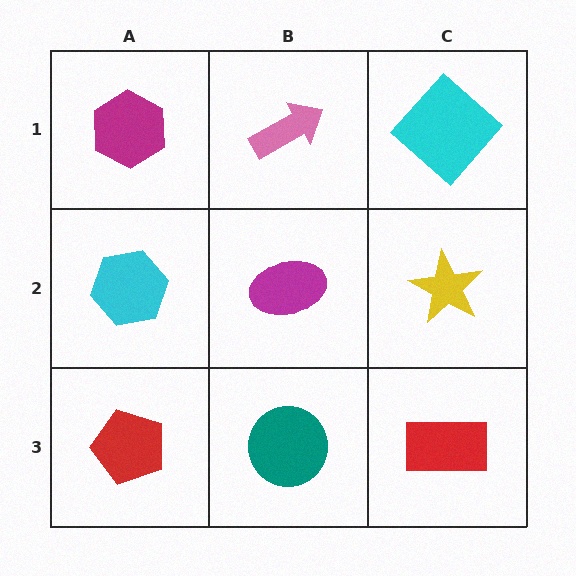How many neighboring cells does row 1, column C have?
2.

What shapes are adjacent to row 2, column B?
A pink arrow (row 1, column B), a teal circle (row 3, column B), a cyan hexagon (row 2, column A), a yellow star (row 2, column C).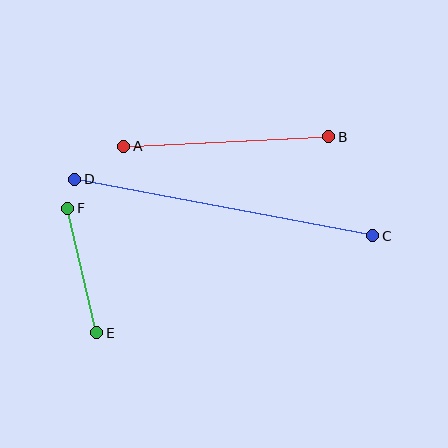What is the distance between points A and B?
The distance is approximately 205 pixels.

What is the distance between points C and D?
The distance is approximately 303 pixels.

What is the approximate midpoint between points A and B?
The midpoint is at approximately (226, 142) pixels.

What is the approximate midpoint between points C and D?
The midpoint is at approximately (224, 207) pixels.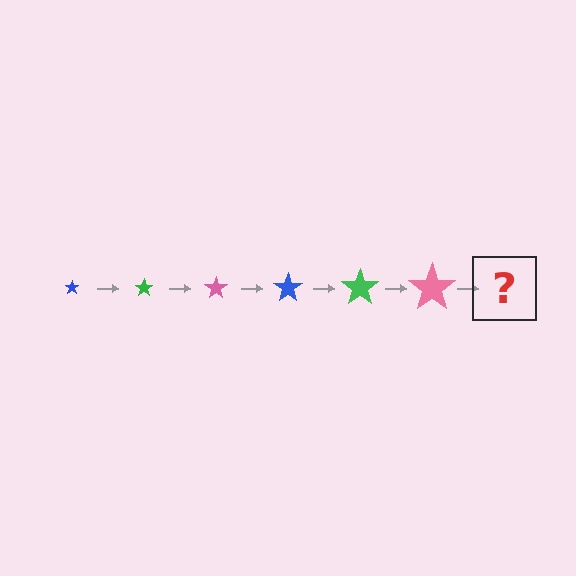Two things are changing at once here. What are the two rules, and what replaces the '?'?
The two rules are that the star grows larger each step and the color cycles through blue, green, and pink. The '?' should be a blue star, larger than the previous one.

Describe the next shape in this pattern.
It should be a blue star, larger than the previous one.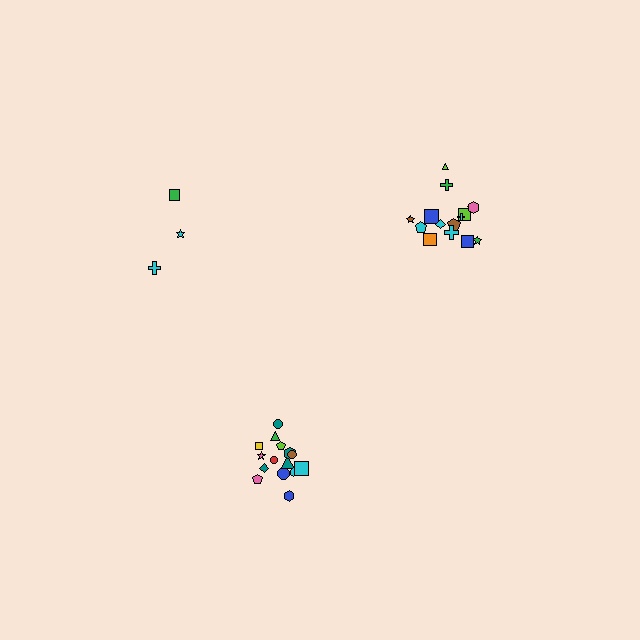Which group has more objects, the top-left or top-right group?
The top-right group.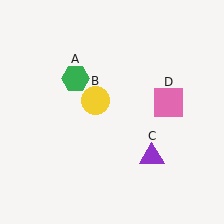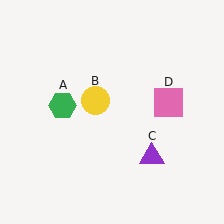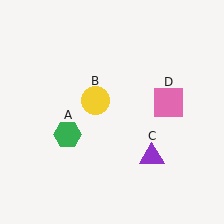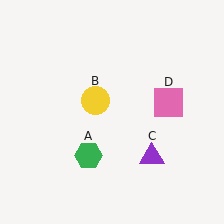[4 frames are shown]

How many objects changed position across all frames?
1 object changed position: green hexagon (object A).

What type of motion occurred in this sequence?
The green hexagon (object A) rotated counterclockwise around the center of the scene.